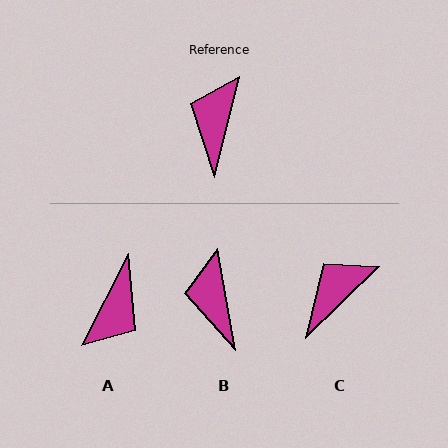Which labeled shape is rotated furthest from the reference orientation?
A, about 167 degrees away.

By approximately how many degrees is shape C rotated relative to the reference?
Approximately 31 degrees clockwise.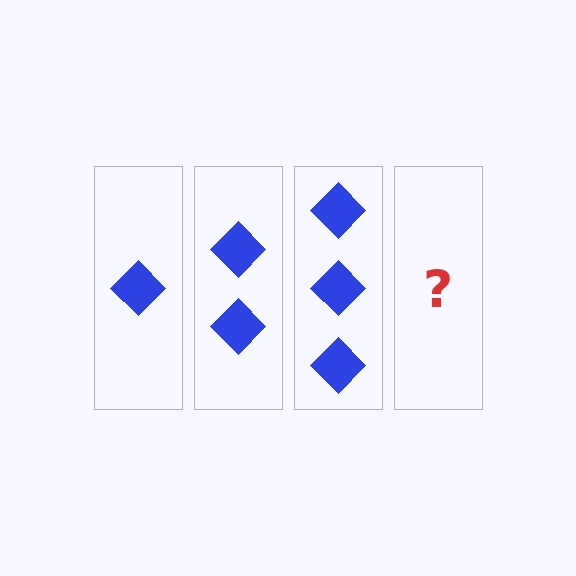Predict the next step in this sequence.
The next step is 4 diamonds.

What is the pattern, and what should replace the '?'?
The pattern is that each step adds one more diamond. The '?' should be 4 diamonds.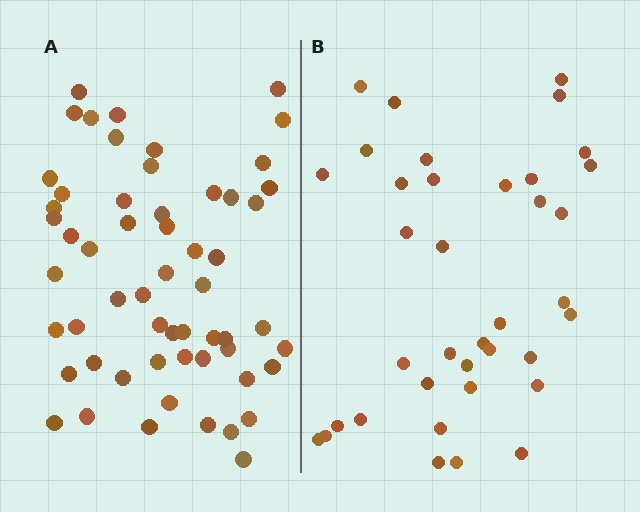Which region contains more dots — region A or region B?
Region A (the left region) has more dots.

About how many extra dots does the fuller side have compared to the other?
Region A has approximately 20 more dots than region B.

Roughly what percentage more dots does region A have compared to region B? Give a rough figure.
About 55% more.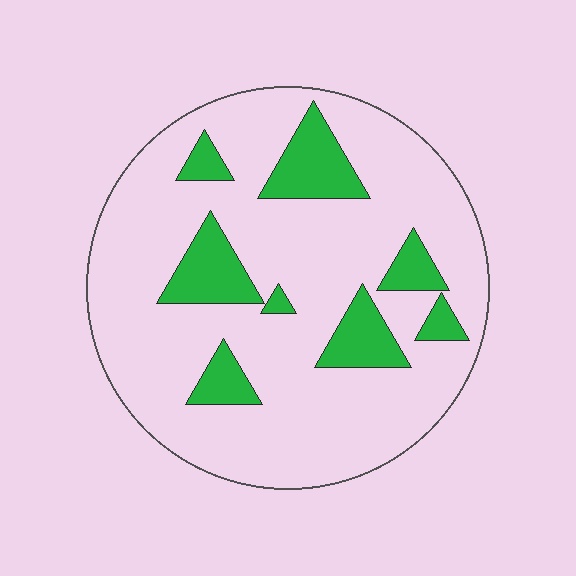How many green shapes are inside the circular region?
8.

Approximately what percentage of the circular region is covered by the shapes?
Approximately 20%.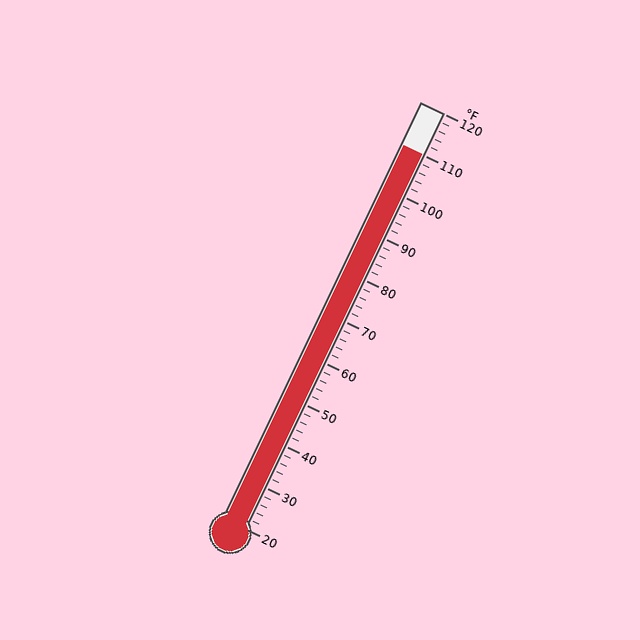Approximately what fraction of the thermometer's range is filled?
The thermometer is filled to approximately 90% of its range.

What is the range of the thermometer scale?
The thermometer scale ranges from 20°F to 120°F.